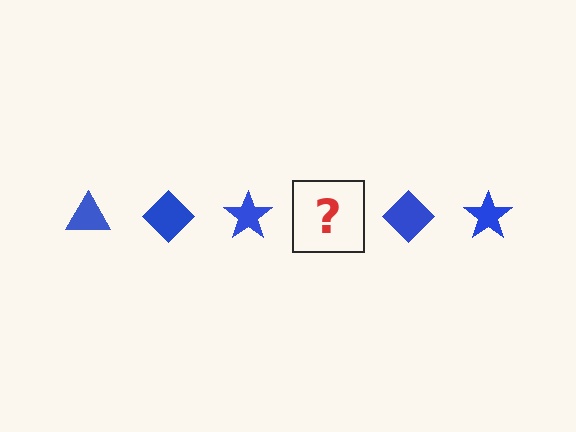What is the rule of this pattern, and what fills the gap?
The rule is that the pattern cycles through triangle, diamond, star shapes in blue. The gap should be filled with a blue triangle.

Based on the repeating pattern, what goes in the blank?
The blank should be a blue triangle.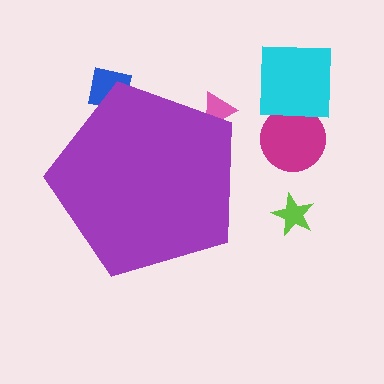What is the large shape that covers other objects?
A purple pentagon.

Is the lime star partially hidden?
No, the lime star is fully visible.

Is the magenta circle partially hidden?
No, the magenta circle is fully visible.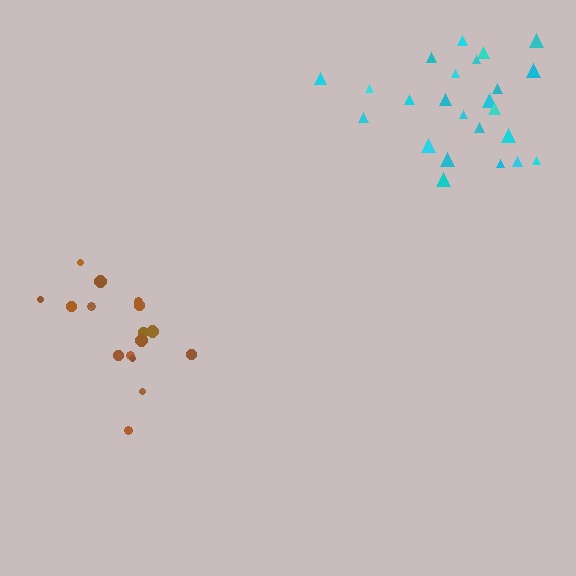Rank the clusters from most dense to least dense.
cyan, brown.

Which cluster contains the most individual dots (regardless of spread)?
Cyan (24).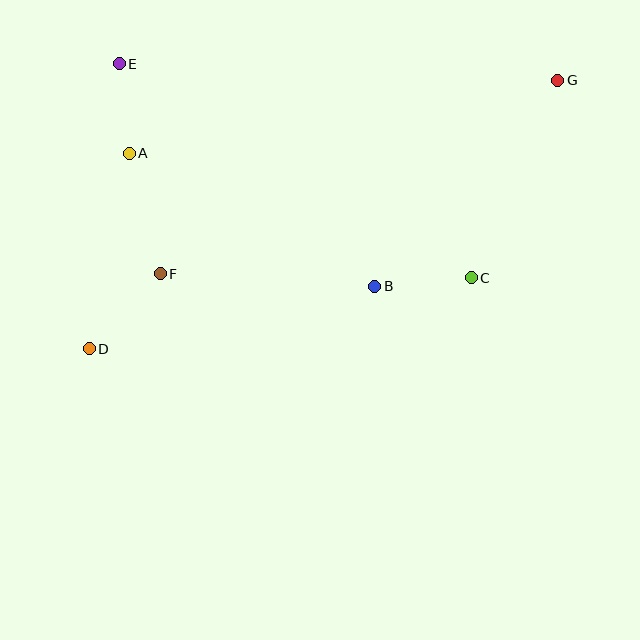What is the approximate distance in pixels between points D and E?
The distance between D and E is approximately 286 pixels.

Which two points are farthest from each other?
Points D and G are farthest from each other.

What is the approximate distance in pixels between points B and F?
The distance between B and F is approximately 215 pixels.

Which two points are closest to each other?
Points A and E are closest to each other.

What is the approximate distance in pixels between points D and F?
The distance between D and F is approximately 103 pixels.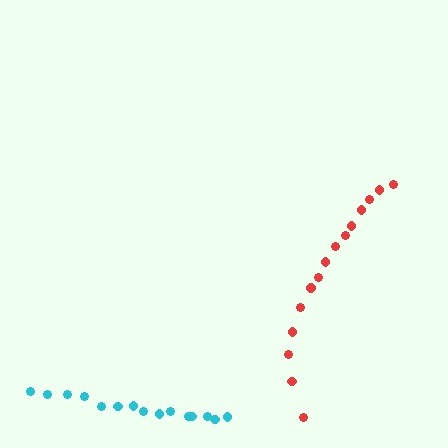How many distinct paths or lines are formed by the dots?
There are 2 distinct paths.